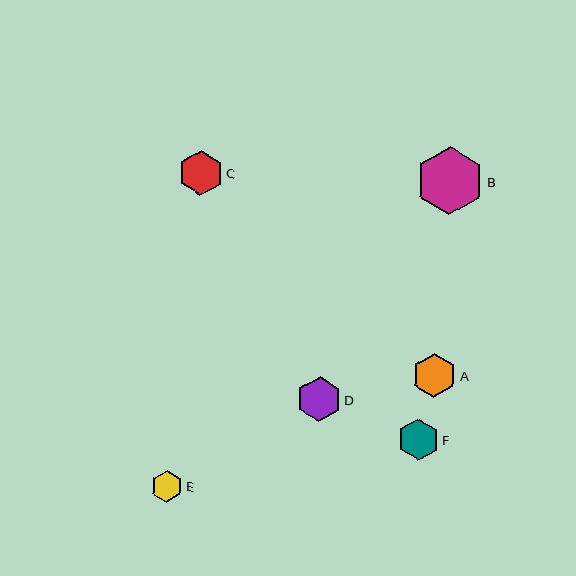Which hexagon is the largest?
Hexagon B is the largest with a size of approximately 68 pixels.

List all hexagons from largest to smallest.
From largest to smallest: B, C, D, A, F, E.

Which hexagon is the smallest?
Hexagon E is the smallest with a size of approximately 31 pixels.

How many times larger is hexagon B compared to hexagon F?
Hexagon B is approximately 1.6 times the size of hexagon F.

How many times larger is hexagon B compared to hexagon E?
Hexagon B is approximately 2.2 times the size of hexagon E.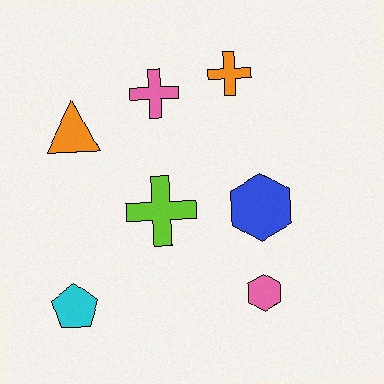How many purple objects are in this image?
There are no purple objects.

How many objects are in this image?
There are 7 objects.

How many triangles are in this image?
There is 1 triangle.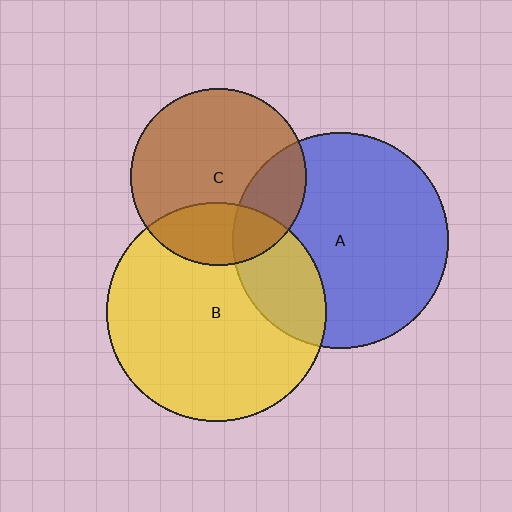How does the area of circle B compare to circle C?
Approximately 1.5 times.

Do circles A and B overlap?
Yes.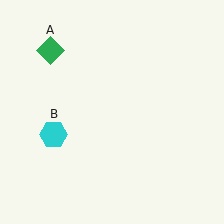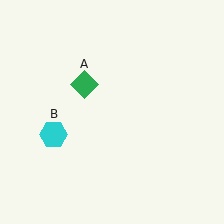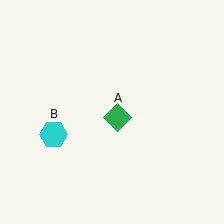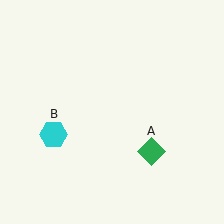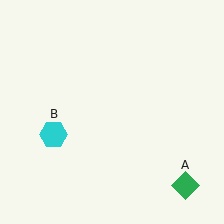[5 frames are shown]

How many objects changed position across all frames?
1 object changed position: green diamond (object A).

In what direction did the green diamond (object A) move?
The green diamond (object A) moved down and to the right.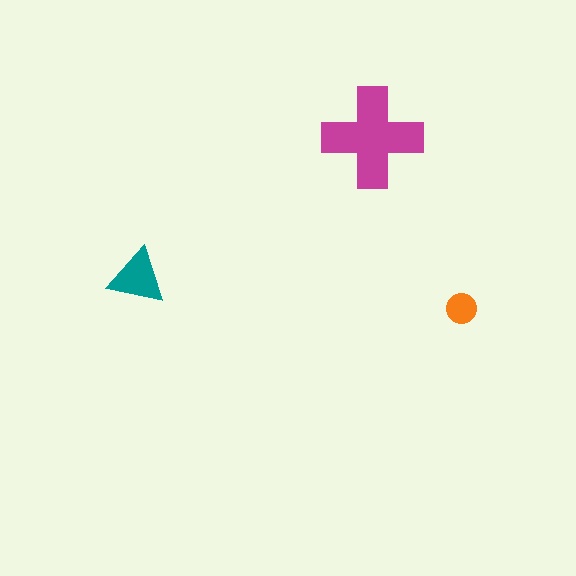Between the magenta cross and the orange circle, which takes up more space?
The magenta cross.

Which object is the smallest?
The orange circle.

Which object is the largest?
The magenta cross.